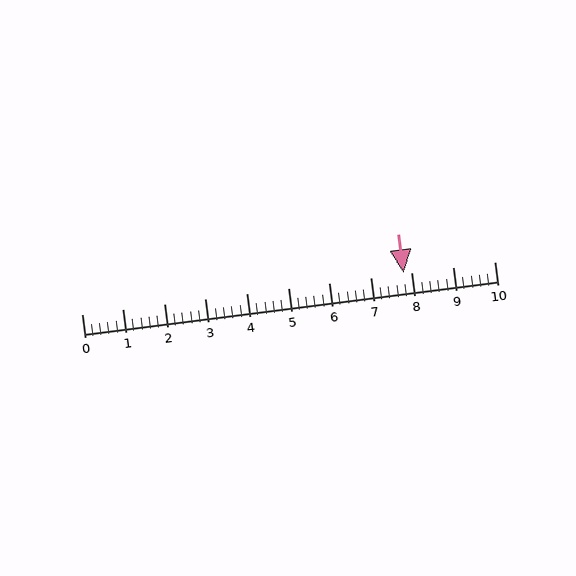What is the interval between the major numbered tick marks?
The major tick marks are spaced 1 units apart.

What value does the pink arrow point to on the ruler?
The pink arrow points to approximately 7.8.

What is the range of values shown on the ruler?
The ruler shows values from 0 to 10.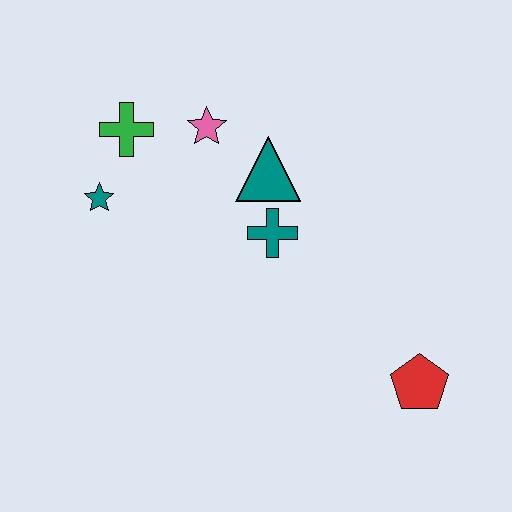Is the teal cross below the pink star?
Yes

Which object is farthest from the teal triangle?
The red pentagon is farthest from the teal triangle.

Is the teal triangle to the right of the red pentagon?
No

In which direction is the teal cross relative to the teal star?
The teal cross is to the right of the teal star.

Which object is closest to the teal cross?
The teal triangle is closest to the teal cross.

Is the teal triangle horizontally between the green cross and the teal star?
No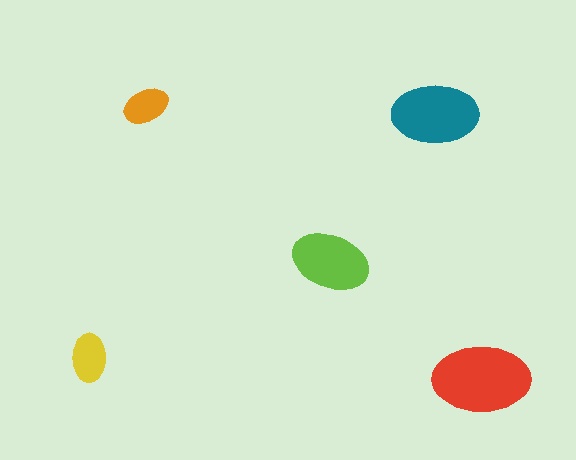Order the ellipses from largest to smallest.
the red one, the teal one, the lime one, the yellow one, the orange one.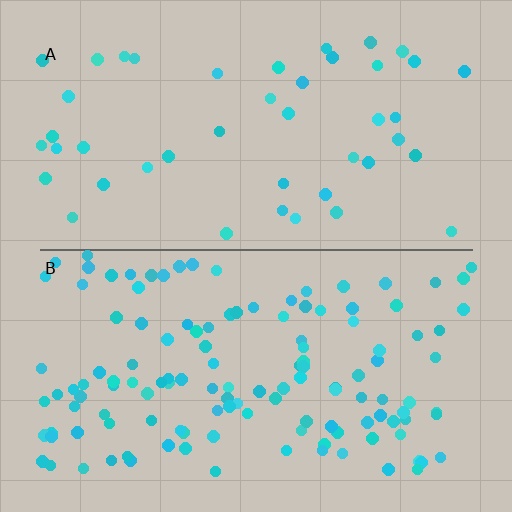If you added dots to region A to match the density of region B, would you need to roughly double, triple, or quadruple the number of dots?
Approximately triple.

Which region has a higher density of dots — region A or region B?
B (the bottom).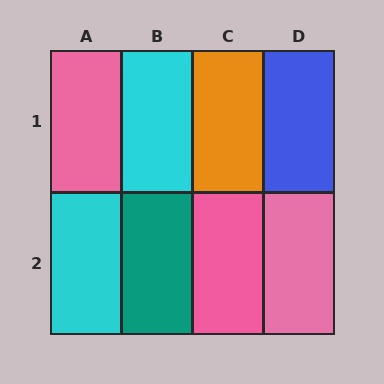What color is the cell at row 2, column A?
Cyan.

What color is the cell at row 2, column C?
Pink.